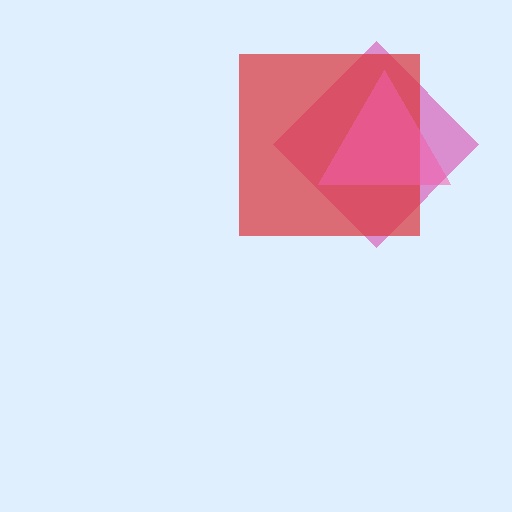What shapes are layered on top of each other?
The layered shapes are: a magenta diamond, a red square, a pink triangle.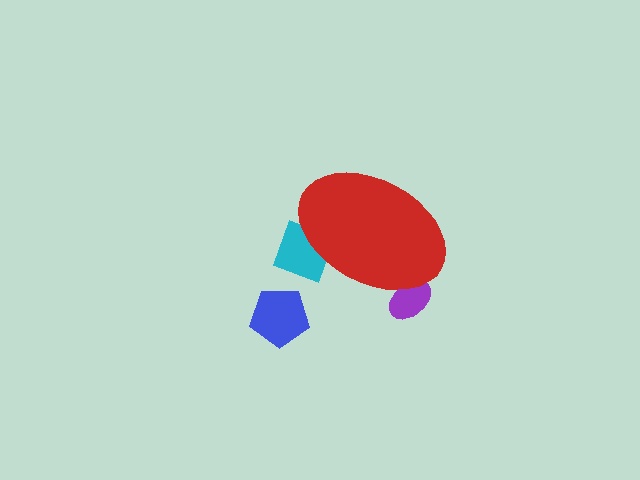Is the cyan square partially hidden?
Yes, the cyan square is partially hidden behind the red ellipse.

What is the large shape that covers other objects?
A red ellipse.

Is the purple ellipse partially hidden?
Yes, the purple ellipse is partially hidden behind the red ellipse.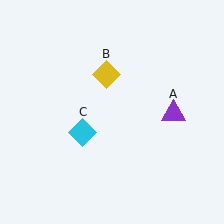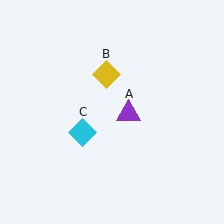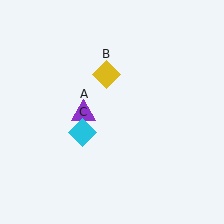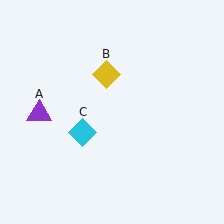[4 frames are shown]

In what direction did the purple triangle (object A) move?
The purple triangle (object A) moved left.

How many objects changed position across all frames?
1 object changed position: purple triangle (object A).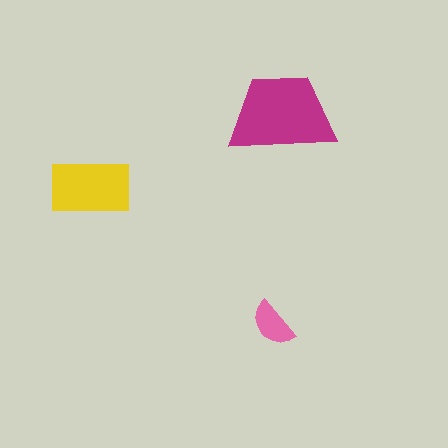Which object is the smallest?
The pink semicircle.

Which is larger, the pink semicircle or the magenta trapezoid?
The magenta trapezoid.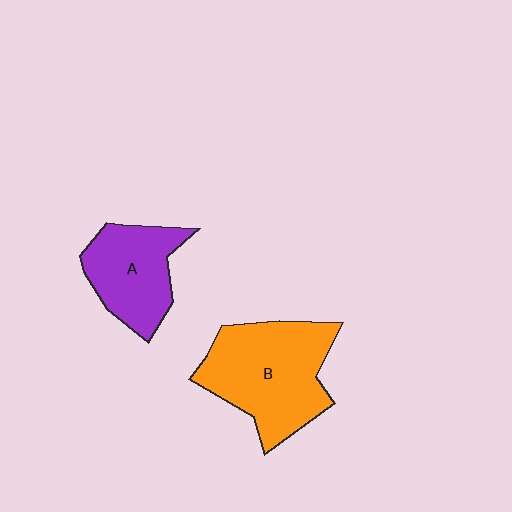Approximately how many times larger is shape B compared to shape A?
Approximately 1.5 times.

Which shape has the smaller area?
Shape A (purple).